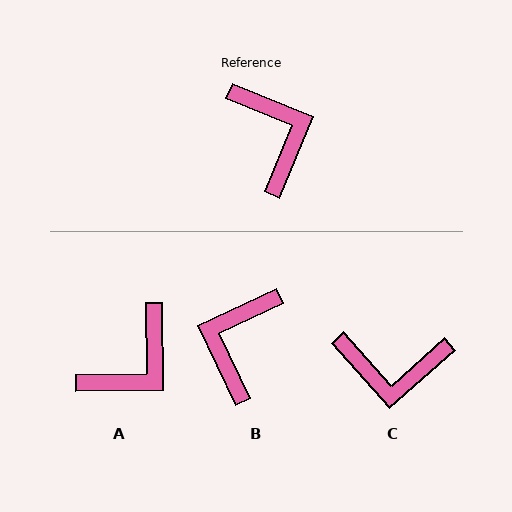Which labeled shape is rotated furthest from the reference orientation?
B, about 138 degrees away.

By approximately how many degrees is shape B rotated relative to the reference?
Approximately 138 degrees counter-clockwise.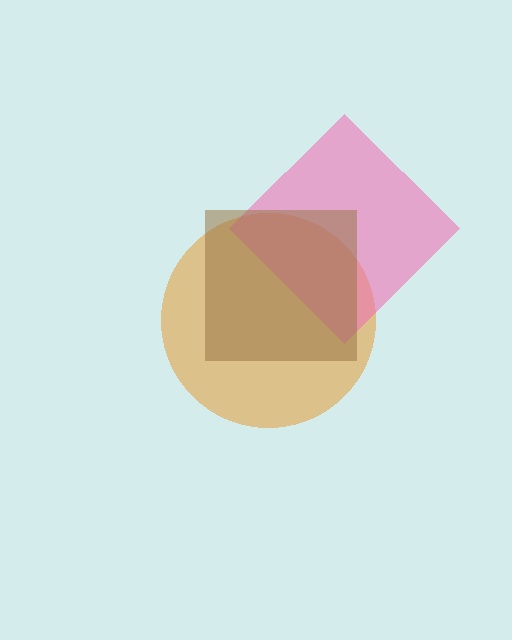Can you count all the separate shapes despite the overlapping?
Yes, there are 3 separate shapes.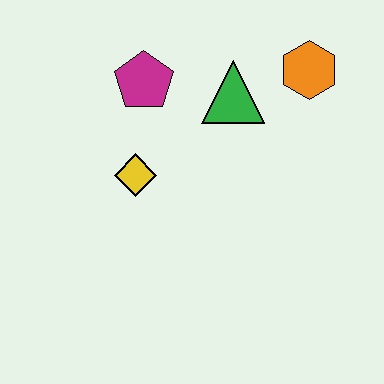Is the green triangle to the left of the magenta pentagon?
No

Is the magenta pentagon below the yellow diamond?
No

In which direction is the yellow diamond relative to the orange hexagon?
The yellow diamond is to the left of the orange hexagon.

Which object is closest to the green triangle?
The orange hexagon is closest to the green triangle.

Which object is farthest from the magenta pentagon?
The orange hexagon is farthest from the magenta pentagon.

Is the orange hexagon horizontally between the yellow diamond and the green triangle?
No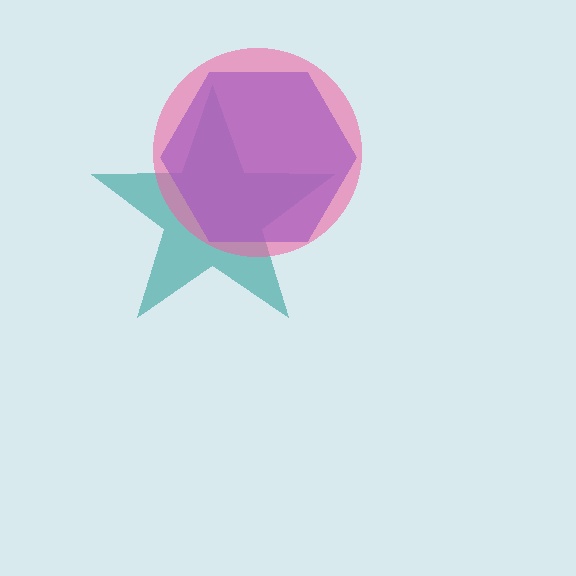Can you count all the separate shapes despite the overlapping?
Yes, there are 3 separate shapes.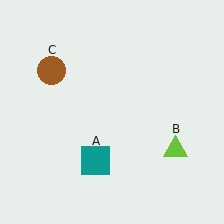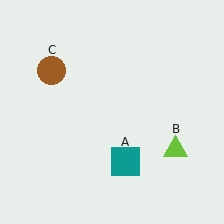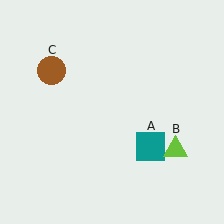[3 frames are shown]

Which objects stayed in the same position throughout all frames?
Lime triangle (object B) and brown circle (object C) remained stationary.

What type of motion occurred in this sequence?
The teal square (object A) rotated counterclockwise around the center of the scene.